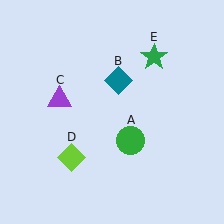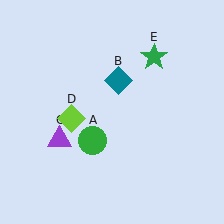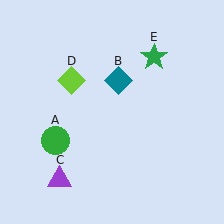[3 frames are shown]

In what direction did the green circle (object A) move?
The green circle (object A) moved left.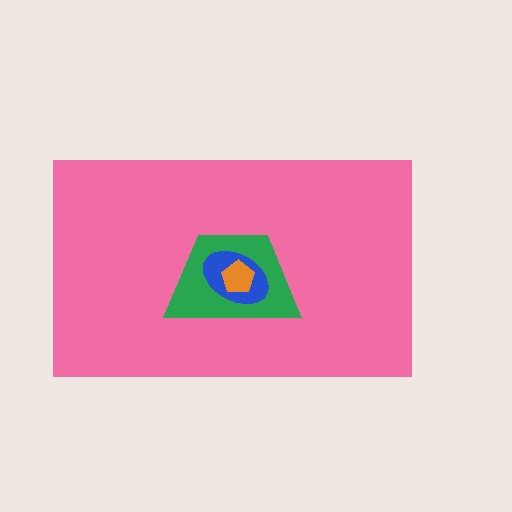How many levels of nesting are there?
4.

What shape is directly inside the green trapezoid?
The blue ellipse.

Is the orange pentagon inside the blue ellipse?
Yes.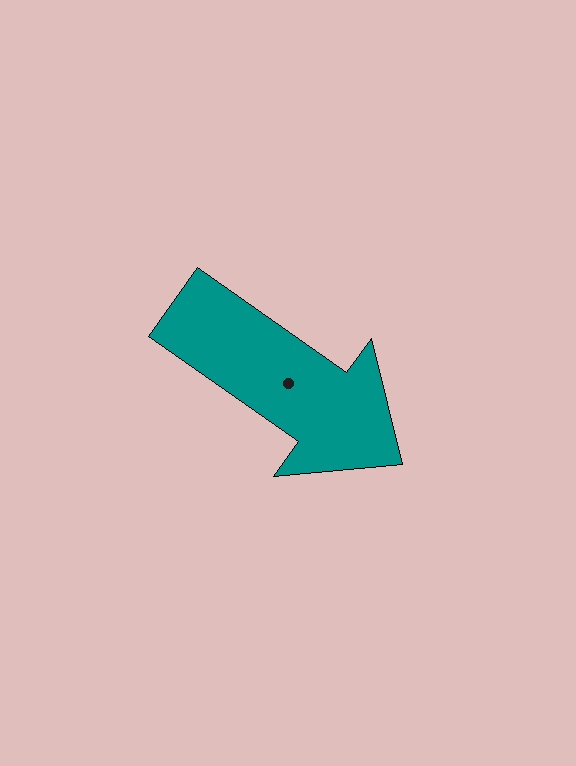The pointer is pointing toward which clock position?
Roughly 4 o'clock.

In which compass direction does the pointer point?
Southeast.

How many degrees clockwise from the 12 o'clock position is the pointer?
Approximately 125 degrees.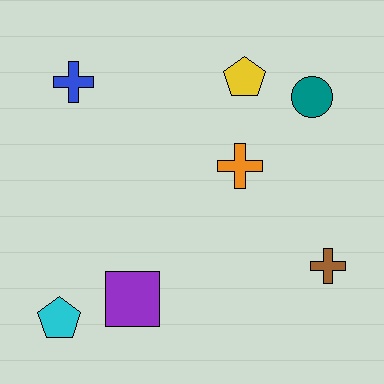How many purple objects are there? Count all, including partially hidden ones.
There is 1 purple object.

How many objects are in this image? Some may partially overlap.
There are 7 objects.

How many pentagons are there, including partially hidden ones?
There are 2 pentagons.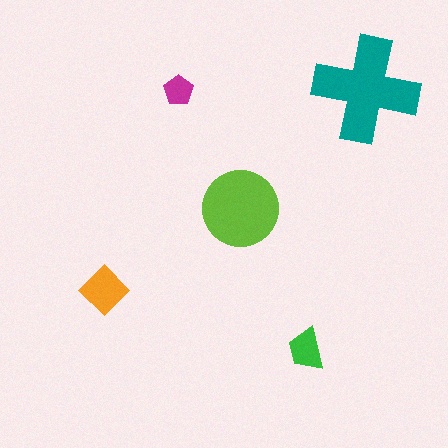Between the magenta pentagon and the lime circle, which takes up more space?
The lime circle.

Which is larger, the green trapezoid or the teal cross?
The teal cross.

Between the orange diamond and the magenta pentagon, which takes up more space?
The orange diamond.